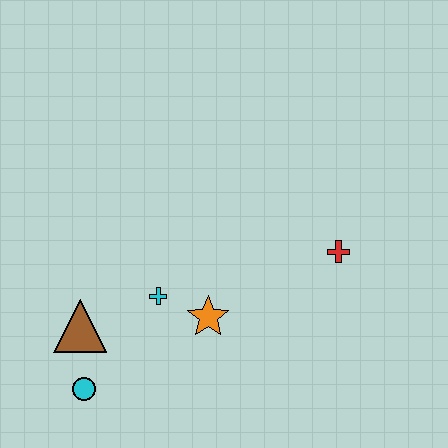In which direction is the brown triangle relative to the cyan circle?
The brown triangle is above the cyan circle.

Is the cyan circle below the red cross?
Yes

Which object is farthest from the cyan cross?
The red cross is farthest from the cyan cross.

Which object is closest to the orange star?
The cyan cross is closest to the orange star.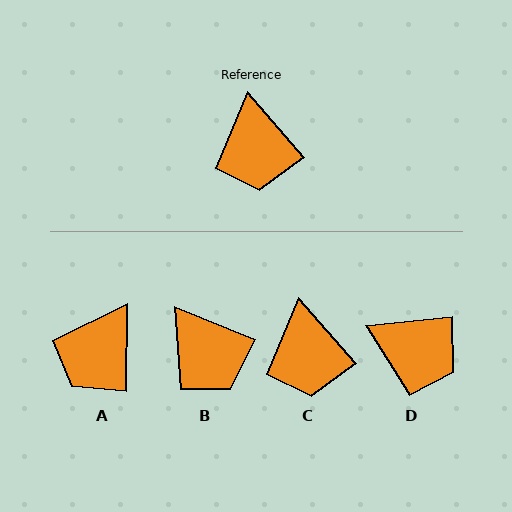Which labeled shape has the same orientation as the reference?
C.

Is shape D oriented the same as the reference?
No, it is off by about 55 degrees.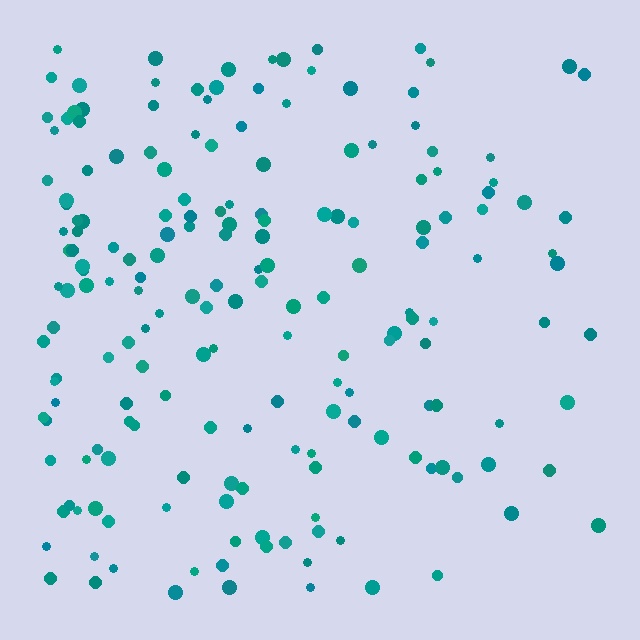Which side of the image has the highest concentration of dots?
The left.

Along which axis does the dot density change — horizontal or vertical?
Horizontal.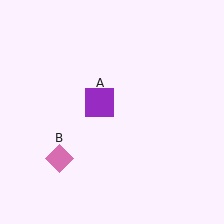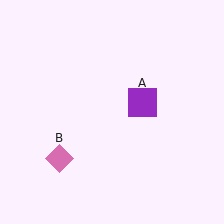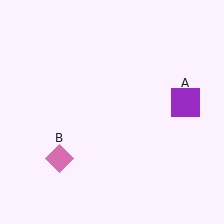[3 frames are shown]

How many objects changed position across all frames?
1 object changed position: purple square (object A).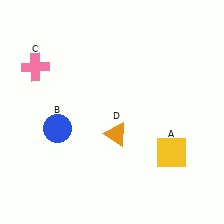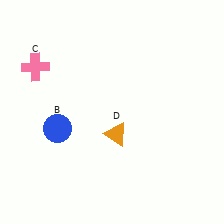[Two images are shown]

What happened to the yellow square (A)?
The yellow square (A) was removed in Image 2. It was in the bottom-right area of Image 1.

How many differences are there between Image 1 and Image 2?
There is 1 difference between the two images.